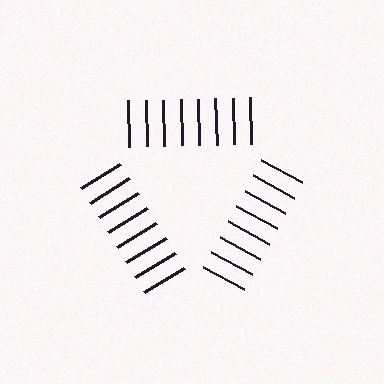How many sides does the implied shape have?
3 sides — the line-ends trace a triangle.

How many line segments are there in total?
24 — 8 along each of the 3 edges.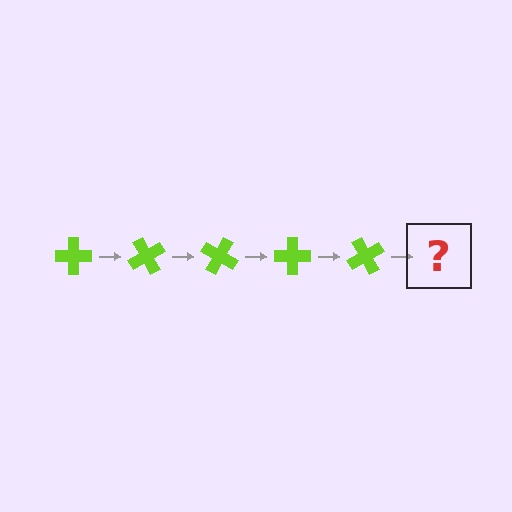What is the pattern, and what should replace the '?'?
The pattern is that the cross rotates 60 degrees each step. The '?' should be a lime cross rotated 300 degrees.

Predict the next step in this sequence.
The next step is a lime cross rotated 300 degrees.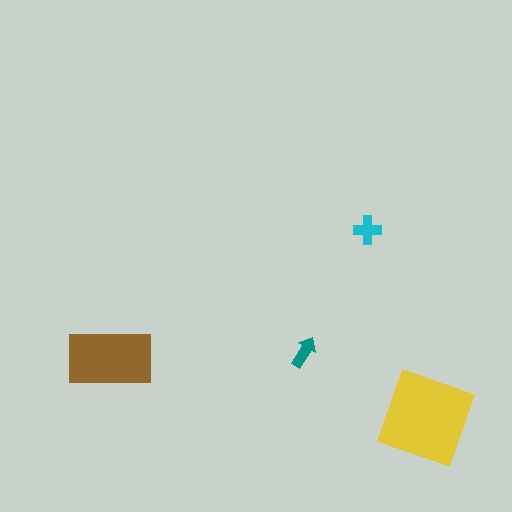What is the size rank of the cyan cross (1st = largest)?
3rd.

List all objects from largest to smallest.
The yellow diamond, the brown rectangle, the cyan cross, the teal arrow.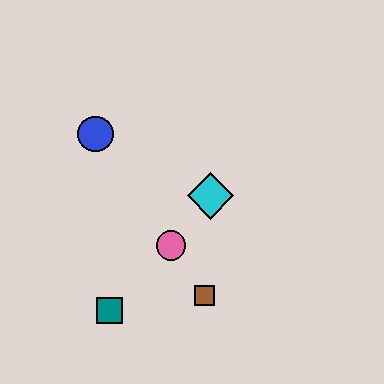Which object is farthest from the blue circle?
The brown square is farthest from the blue circle.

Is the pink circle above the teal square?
Yes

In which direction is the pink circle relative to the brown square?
The pink circle is above the brown square.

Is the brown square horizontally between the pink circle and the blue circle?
No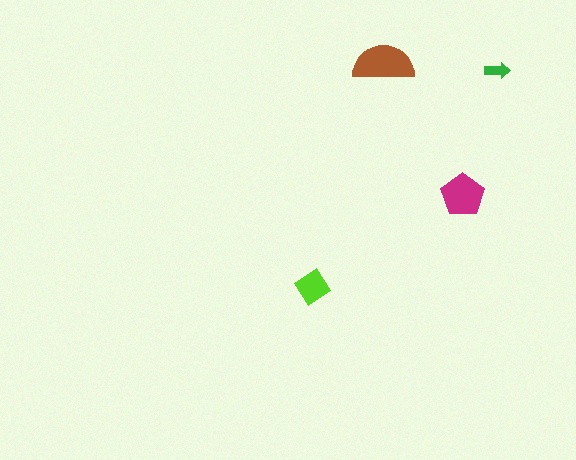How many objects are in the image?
There are 4 objects in the image.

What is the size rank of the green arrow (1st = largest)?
4th.